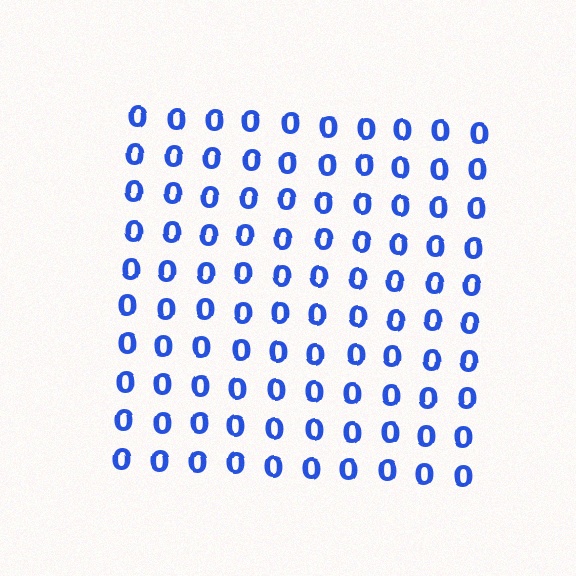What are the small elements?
The small elements are digit 0's.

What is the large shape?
The large shape is a square.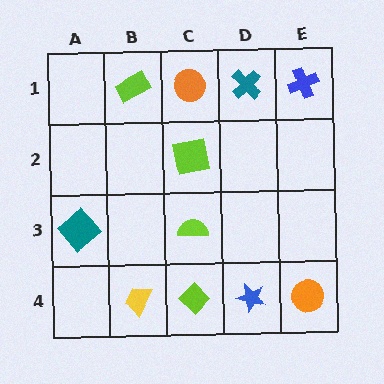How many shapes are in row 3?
2 shapes.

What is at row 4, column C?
A lime diamond.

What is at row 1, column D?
A teal cross.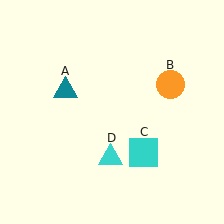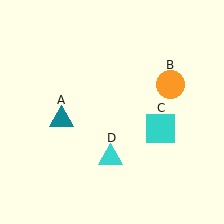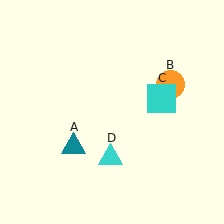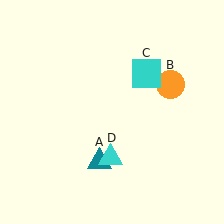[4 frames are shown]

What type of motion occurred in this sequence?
The teal triangle (object A), cyan square (object C) rotated counterclockwise around the center of the scene.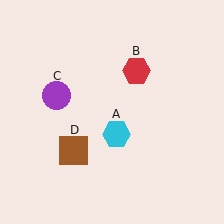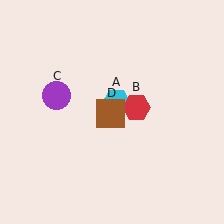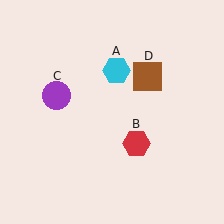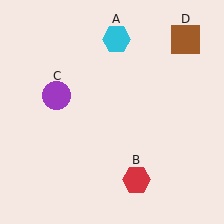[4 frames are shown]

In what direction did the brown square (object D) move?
The brown square (object D) moved up and to the right.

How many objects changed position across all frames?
3 objects changed position: cyan hexagon (object A), red hexagon (object B), brown square (object D).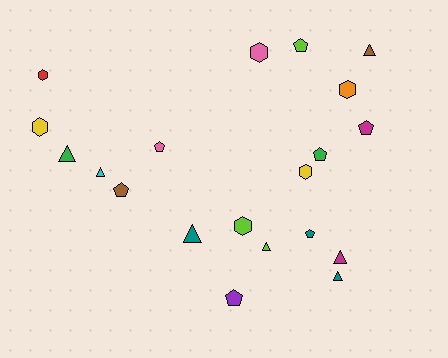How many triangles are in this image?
There are 7 triangles.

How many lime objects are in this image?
There are 3 lime objects.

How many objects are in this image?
There are 20 objects.